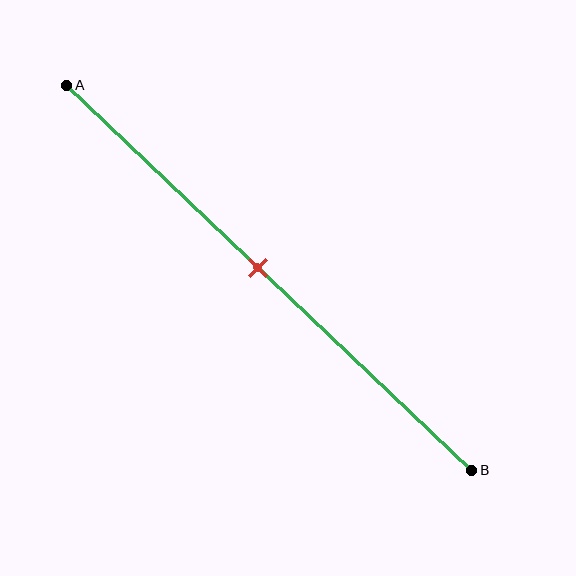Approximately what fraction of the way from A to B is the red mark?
The red mark is approximately 45% of the way from A to B.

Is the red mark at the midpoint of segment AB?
Yes, the mark is approximately at the midpoint.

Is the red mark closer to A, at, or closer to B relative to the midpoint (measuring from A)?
The red mark is approximately at the midpoint of segment AB.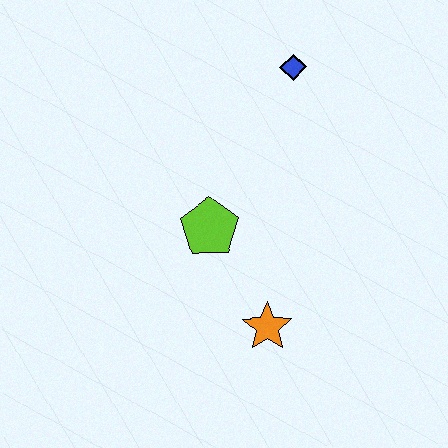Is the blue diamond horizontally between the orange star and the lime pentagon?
No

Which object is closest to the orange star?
The lime pentagon is closest to the orange star.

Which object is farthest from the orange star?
The blue diamond is farthest from the orange star.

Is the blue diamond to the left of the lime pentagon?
No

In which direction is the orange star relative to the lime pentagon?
The orange star is below the lime pentagon.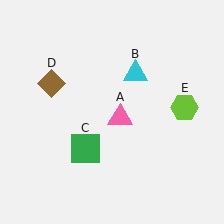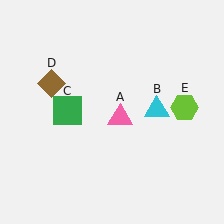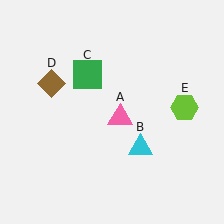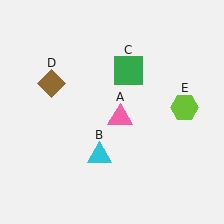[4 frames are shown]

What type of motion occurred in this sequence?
The cyan triangle (object B), green square (object C) rotated clockwise around the center of the scene.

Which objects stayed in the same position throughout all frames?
Pink triangle (object A) and brown diamond (object D) and lime hexagon (object E) remained stationary.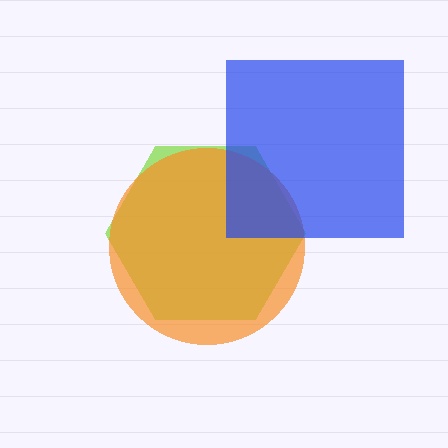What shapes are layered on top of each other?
The layered shapes are: a lime hexagon, an orange circle, a blue square.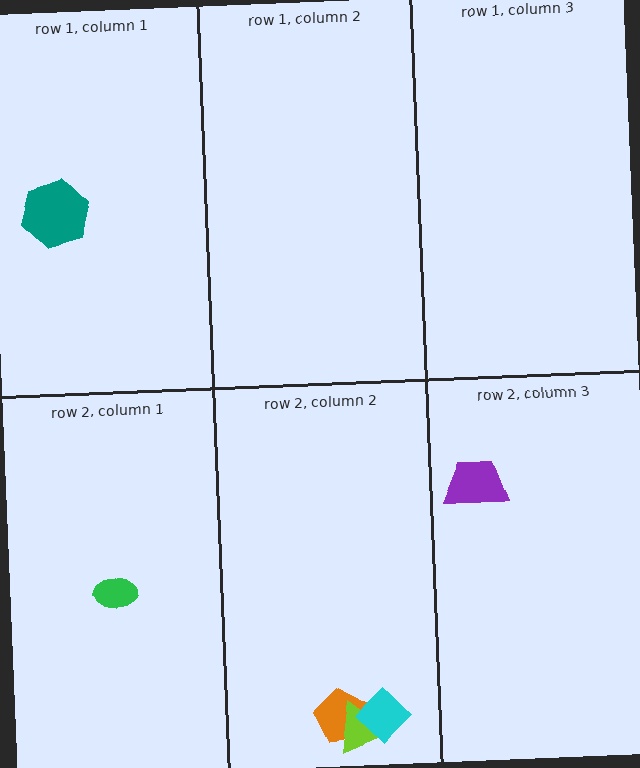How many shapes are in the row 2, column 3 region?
1.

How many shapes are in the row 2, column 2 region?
3.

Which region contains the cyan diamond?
The row 2, column 2 region.